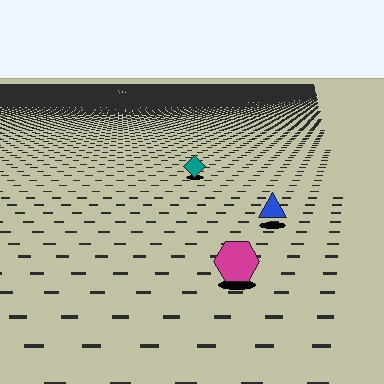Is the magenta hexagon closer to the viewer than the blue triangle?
Yes. The magenta hexagon is closer — you can tell from the texture gradient: the ground texture is coarser near it.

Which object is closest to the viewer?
The magenta hexagon is closest. The texture marks near it are larger and more spread out.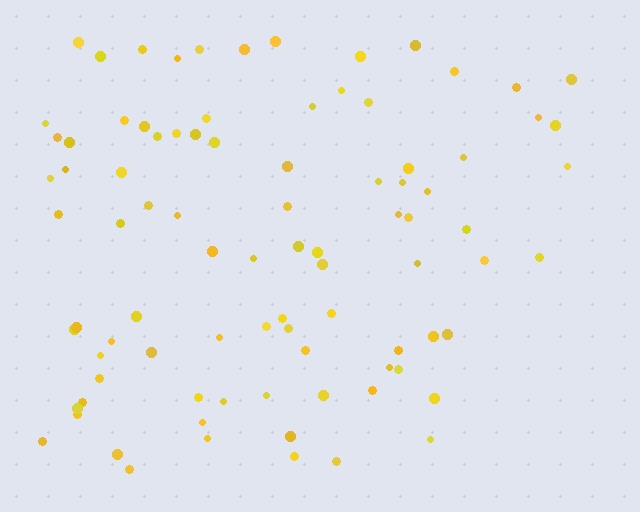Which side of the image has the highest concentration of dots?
The left.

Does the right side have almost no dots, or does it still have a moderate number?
Still a moderate number, just noticeably fewer than the left.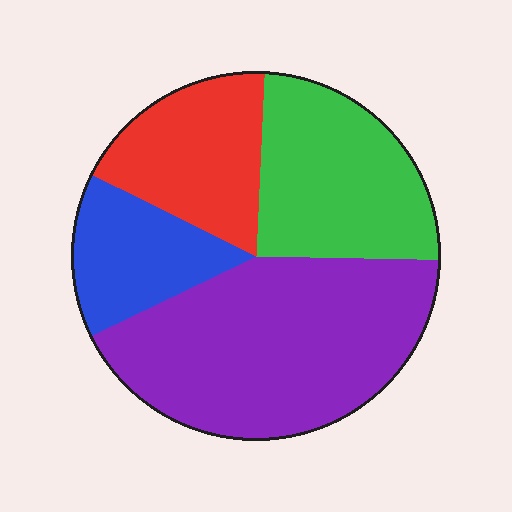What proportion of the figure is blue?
Blue takes up less than a quarter of the figure.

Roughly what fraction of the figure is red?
Red covers roughly 20% of the figure.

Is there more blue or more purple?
Purple.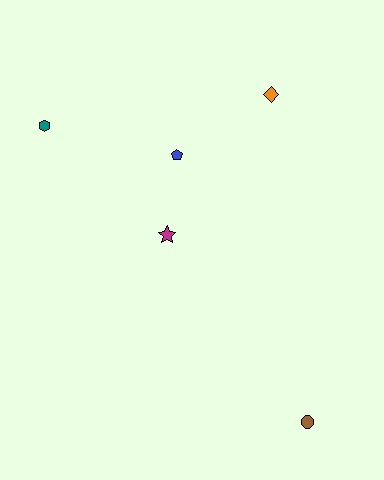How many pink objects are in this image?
There are no pink objects.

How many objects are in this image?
There are 5 objects.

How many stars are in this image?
There is 1 star.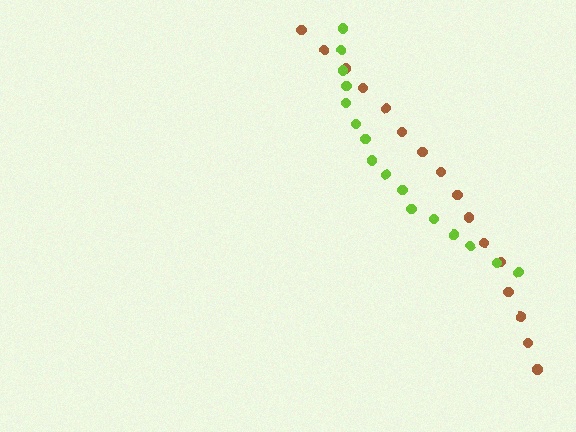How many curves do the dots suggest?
There are 2 distinct paths.